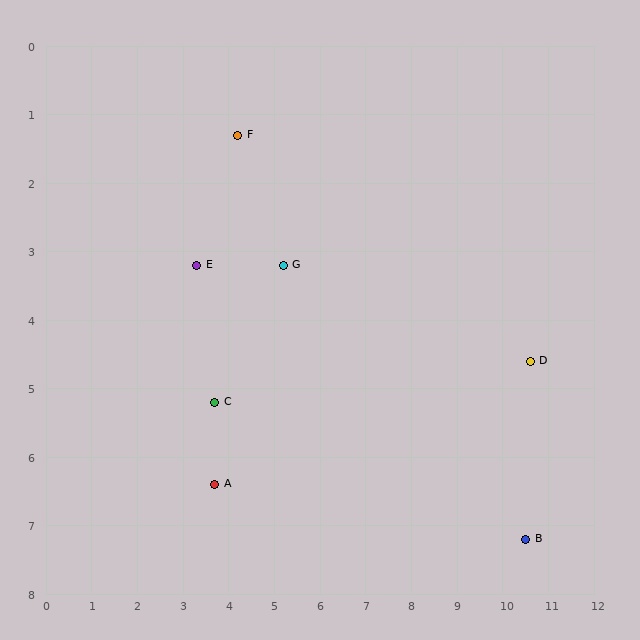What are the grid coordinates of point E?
Point E is at approximately (3.3, 3.2).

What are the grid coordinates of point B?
Point B is at approximately (10.5, 7.2).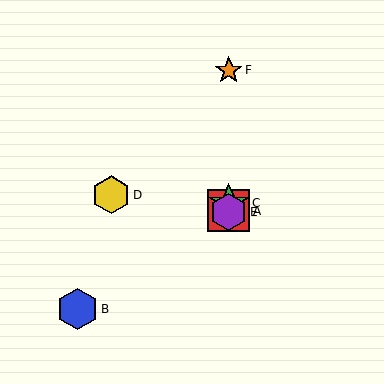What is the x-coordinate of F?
Object F is at x≈229.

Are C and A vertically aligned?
Yes, both are at x≈229.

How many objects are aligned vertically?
4 objects (A, C, E, F) are aligned vertically.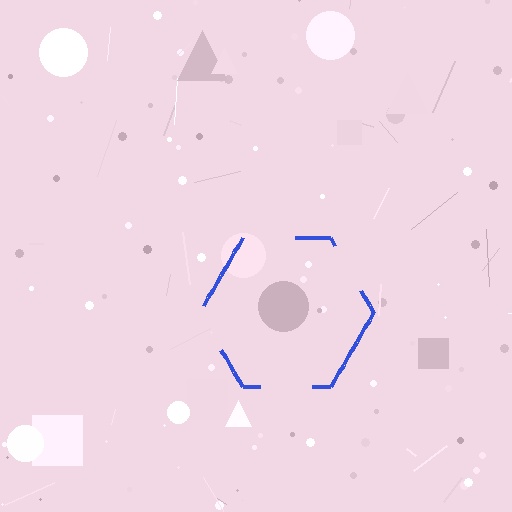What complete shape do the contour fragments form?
The contour fragments form a hexagon.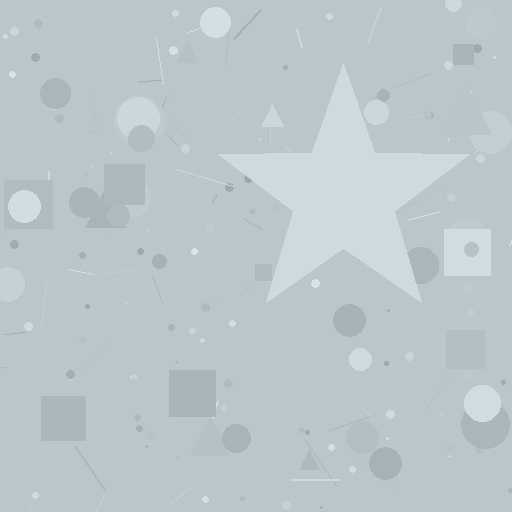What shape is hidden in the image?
A star is hidden in the image.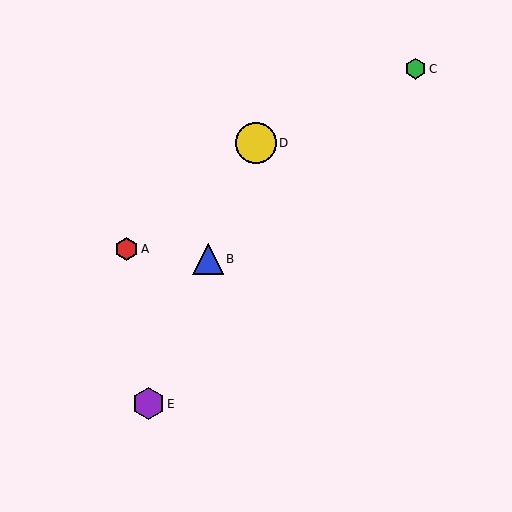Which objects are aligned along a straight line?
Objects B, D, E are aligned along a straight line.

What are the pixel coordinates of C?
Object C is at (416, 69).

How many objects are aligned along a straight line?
3 objects (B, D, E) are aligned along a straight line.